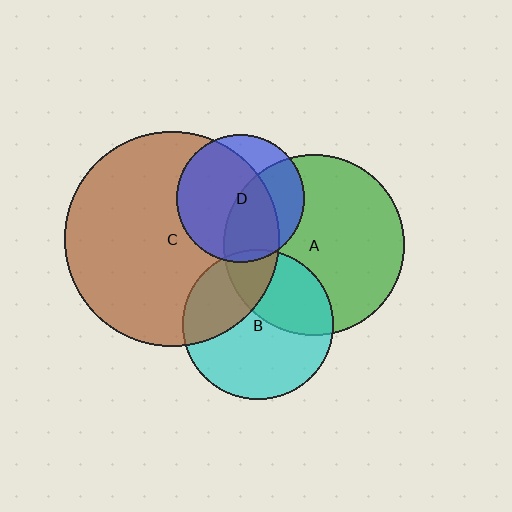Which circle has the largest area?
Circle C (brown).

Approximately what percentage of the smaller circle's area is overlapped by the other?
Approximately 35%.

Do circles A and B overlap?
Yes.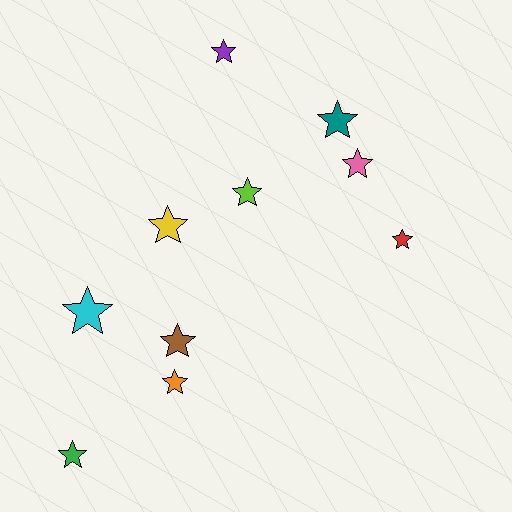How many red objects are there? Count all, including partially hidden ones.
There is 1 red object.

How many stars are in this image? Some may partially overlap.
There are 10 stars.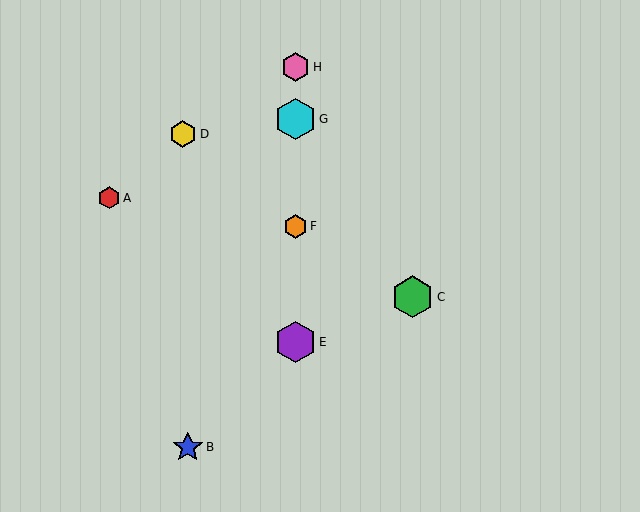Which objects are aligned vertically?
Objects E, F, G, H are aligned vertically.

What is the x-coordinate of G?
Object G is at x≈295.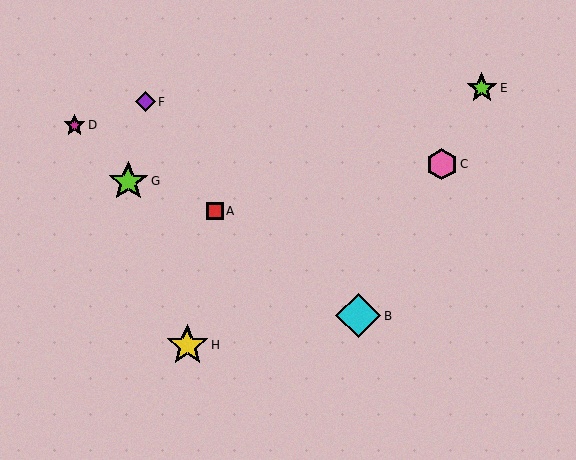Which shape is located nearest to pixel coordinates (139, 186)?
The lime star (labeled G) at (128, 181) is nearest to that location.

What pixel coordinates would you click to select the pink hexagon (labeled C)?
Click at (442, 164) to select the pink hexagon C.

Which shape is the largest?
The cyan diamond (labeled B) is the largest.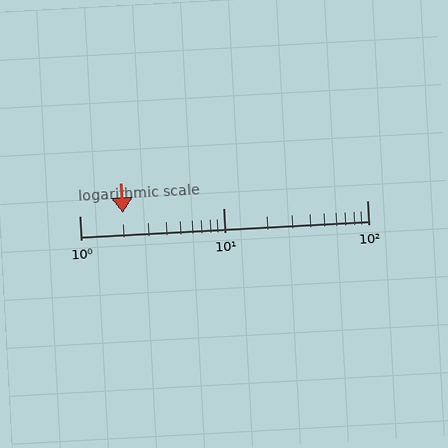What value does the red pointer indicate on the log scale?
The pointer indicates approximately 2.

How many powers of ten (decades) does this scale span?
The scale spans 2 decades, from 1 to 100.